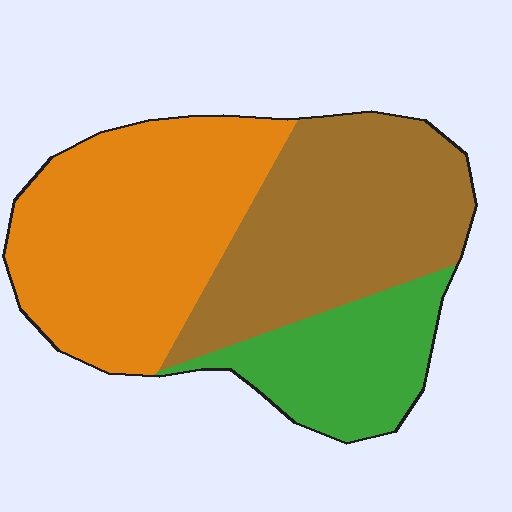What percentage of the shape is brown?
Brown covers 37% of the shape.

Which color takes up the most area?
Orange, at roughly 40%.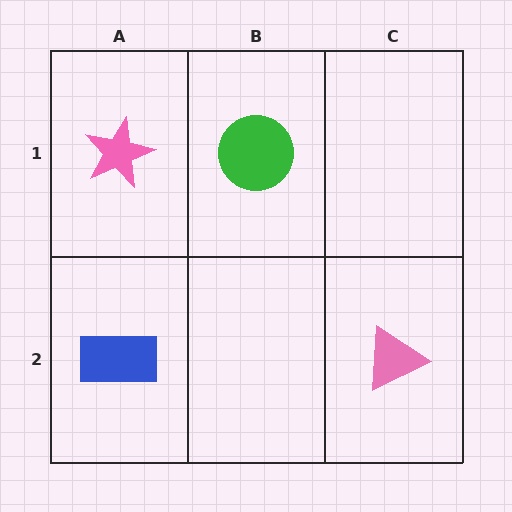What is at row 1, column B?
A green circle.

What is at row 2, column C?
A pink triangle.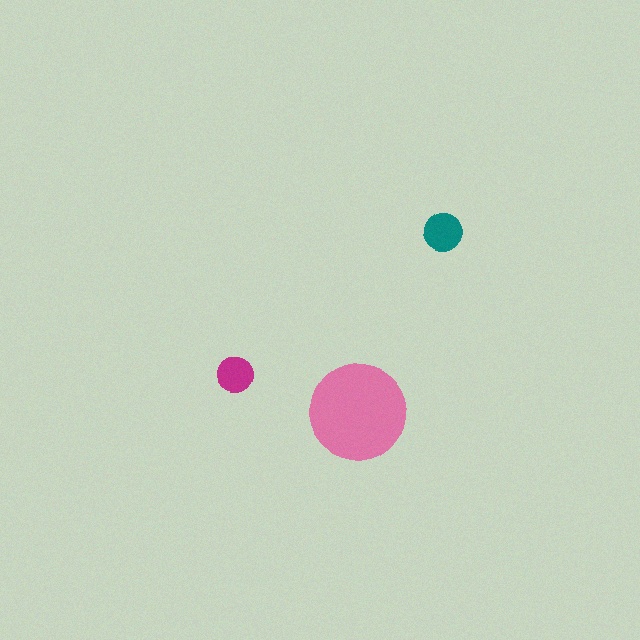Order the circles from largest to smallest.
the pink one, the teal one, the magenta one.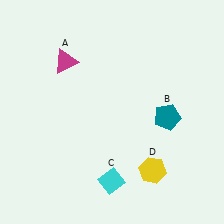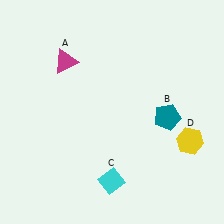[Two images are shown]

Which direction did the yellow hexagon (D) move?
The yellow hexagon (D) moved right.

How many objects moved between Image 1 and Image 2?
1 object moved between the two images.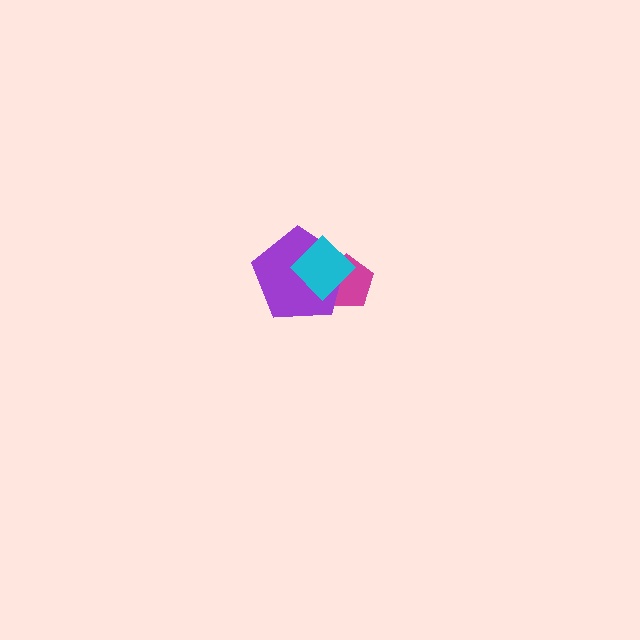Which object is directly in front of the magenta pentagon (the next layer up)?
The purple pentagon is directly in front of the magenta pentagon.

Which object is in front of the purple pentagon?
The cyan diamond is in front of the purple pentagon.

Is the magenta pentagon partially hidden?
Yes, it is partially covered by another shape.